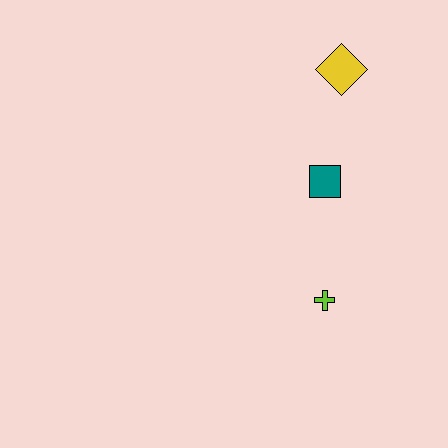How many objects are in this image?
There are 3 objects.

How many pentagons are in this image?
There are no pentagons.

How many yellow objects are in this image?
There is 1 yellow object.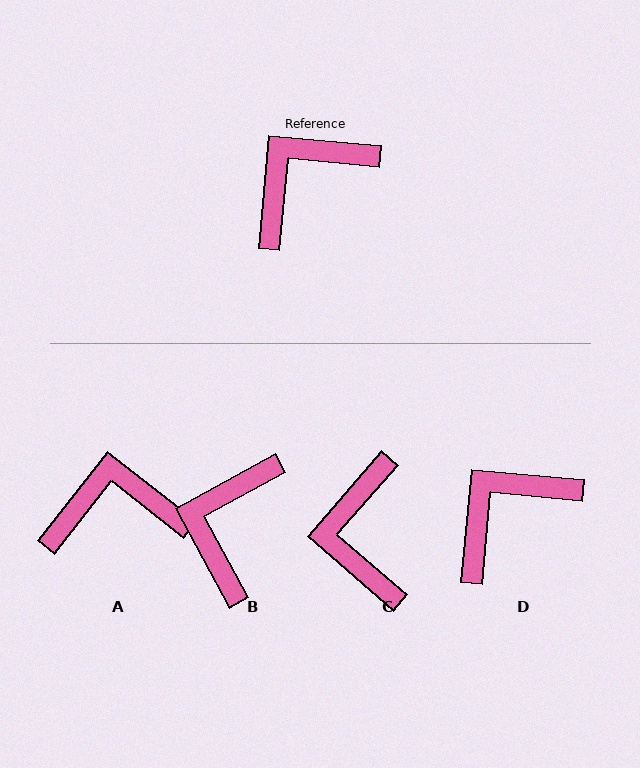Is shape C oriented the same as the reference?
No, it is off by about 54 degrees.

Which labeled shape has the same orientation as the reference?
D.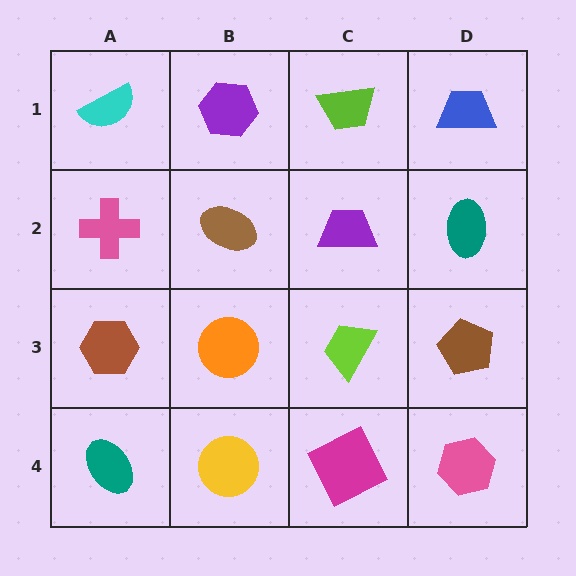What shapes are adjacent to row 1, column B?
A brown ellipse (row 2, column B), a cyan semicircle (row 1, column A), a lime trapezoid (row 1, column C).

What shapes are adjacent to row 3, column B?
A brown ellipse (row 2, column B), a yellow circle (row 4, column B), a brown hexagon (row 3, column A), a lime trapezoid (row 3, column C).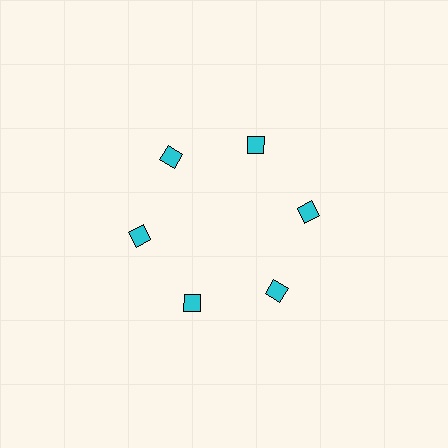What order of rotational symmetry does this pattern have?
This pattern has 6-fold rotational symmetry.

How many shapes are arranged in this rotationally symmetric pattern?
There are 6 shapes, arranged in 6 groups of 1.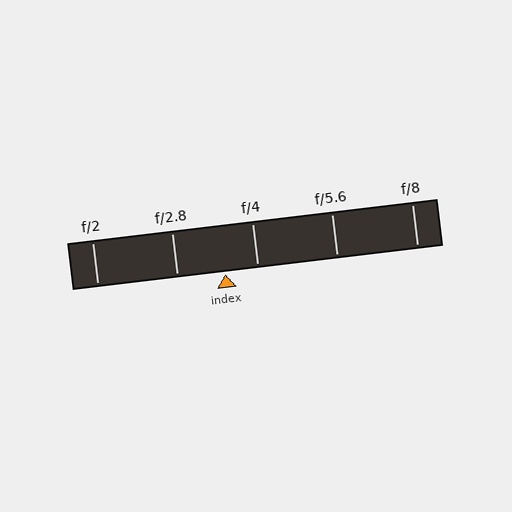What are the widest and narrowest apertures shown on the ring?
The widest aperture shown is f/2 and the narrowest is f/8.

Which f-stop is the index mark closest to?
The index mark is closest to f/4.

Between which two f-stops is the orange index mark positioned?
The index mark is between f/2.8 and f/4.